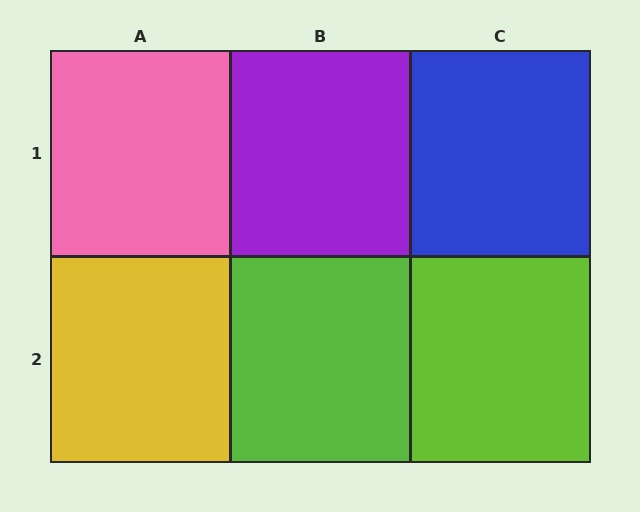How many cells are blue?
1 cell is blue.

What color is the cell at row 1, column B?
Purple.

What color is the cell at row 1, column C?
Blue.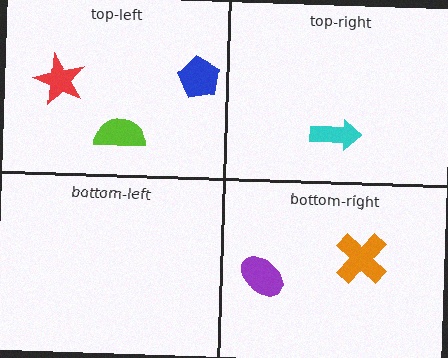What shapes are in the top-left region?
The red star, the lime semicircle, the blue pentagon.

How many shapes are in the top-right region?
1.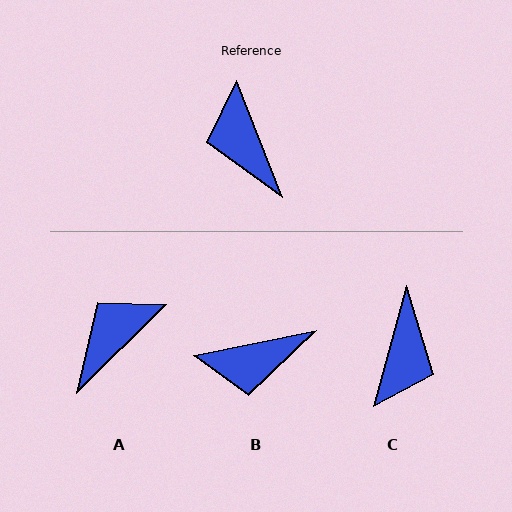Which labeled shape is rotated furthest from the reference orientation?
C, about 143 degrees away.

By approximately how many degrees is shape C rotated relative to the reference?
Approximately 143 degrees counter-clockwise.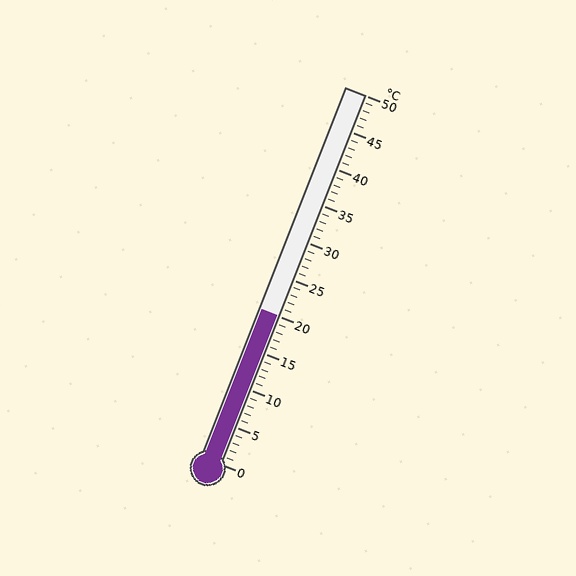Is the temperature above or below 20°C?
The temperature is at 20°C.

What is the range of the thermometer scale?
The thermometer scale ranges from 0°C to 50°C.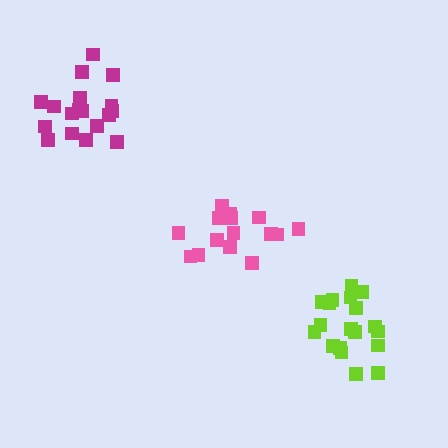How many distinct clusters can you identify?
There are 3 distinct clusters.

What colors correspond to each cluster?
The clusters are colored: pink, magenta, lime.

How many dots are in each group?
Group 1: 15 dots, Group 2: 18 dots, Group 3: 19 dots (52 total).